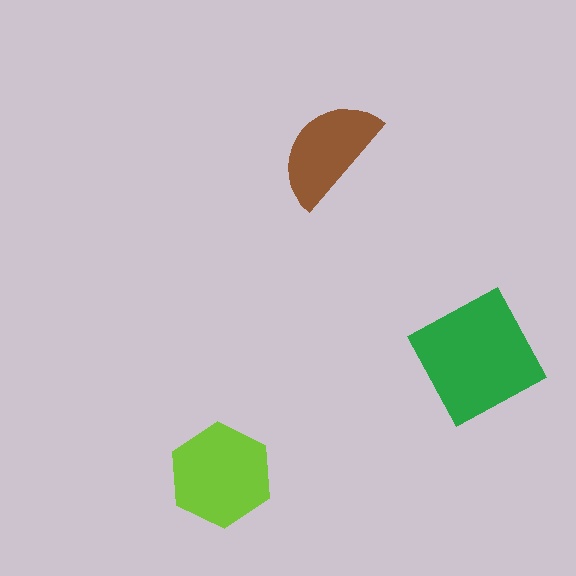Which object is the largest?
The green square.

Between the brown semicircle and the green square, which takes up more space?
The green square.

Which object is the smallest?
The brown semicircle.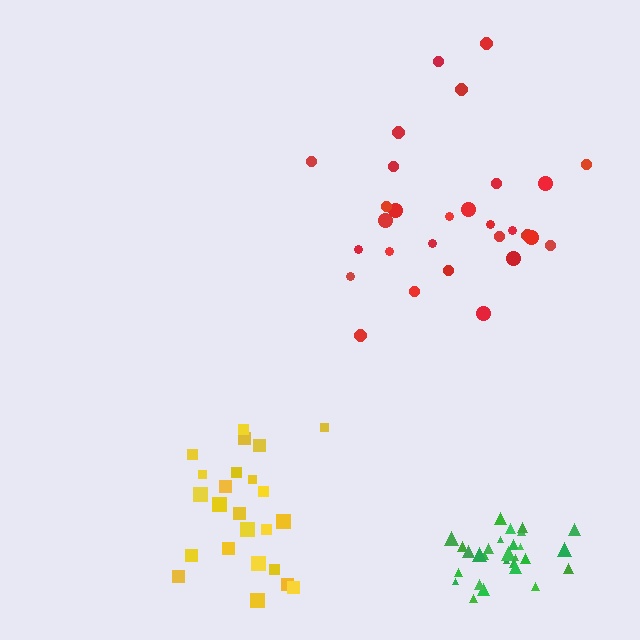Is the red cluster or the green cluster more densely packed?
Green.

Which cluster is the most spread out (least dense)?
Red.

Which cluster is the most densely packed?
Green.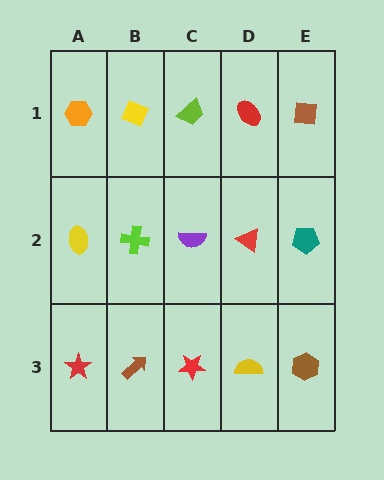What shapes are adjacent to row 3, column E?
A teal pentagon (row 2, column E), a yellow semicircle (row 3, column D).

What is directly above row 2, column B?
A yellow diamond.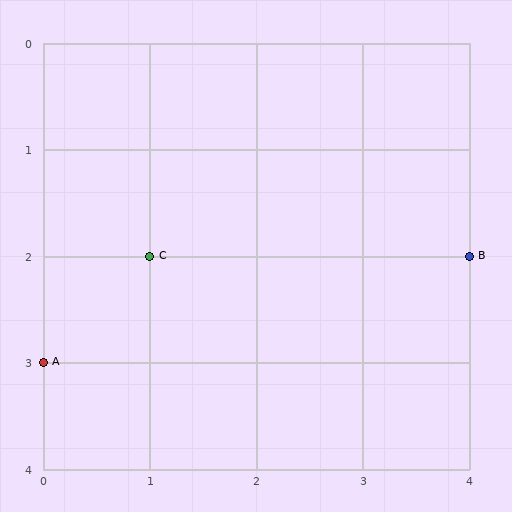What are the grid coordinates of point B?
Point B is at grid coordinates (4, 2).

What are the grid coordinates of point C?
Point C is at grid coordinates (1, 2).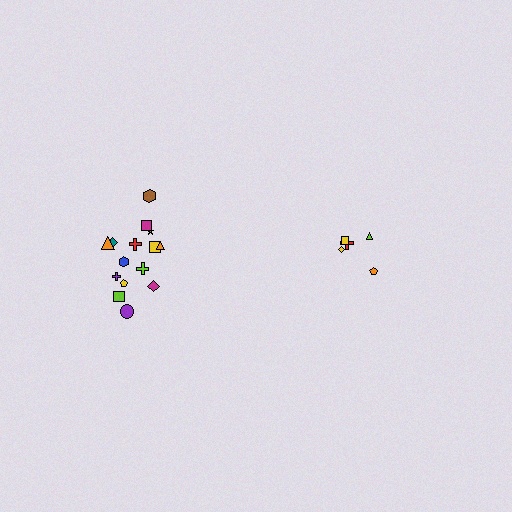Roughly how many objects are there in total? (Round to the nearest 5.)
Roughly 20 objects in total.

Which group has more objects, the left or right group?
The left group.